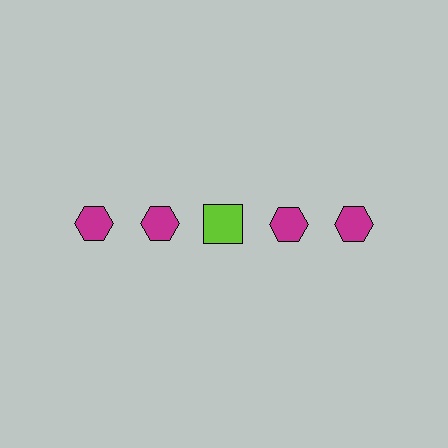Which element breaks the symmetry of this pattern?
The lime square in the top row, center column breaks the symmetry. All other shapes are magenta hexagons.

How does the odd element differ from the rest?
It differs in both color (lime instead of magenta) and shape (square instead of hexagon).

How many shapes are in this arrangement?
There are 5 shapes arranged in a grid pattern.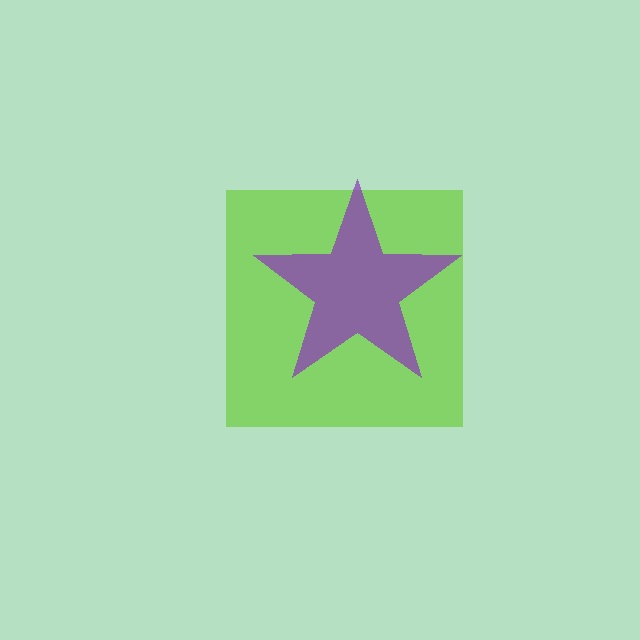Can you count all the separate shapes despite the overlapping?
Yes, there are 2 separate shapes.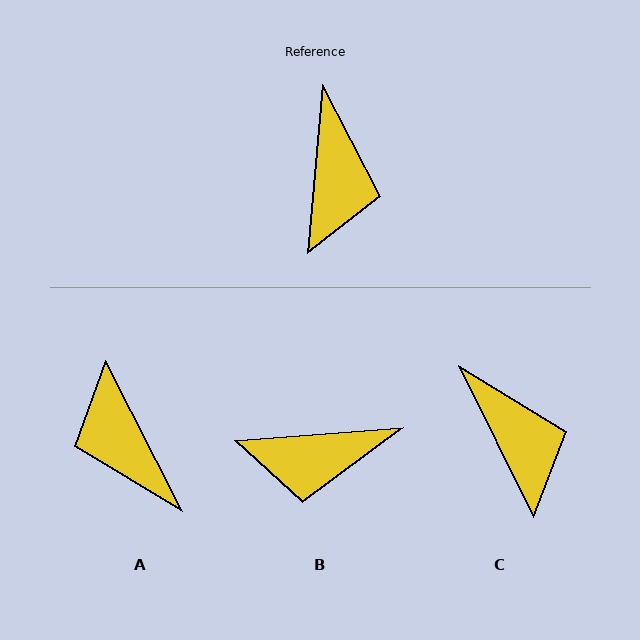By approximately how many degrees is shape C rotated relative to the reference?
Approximately 32 degrees counter-clockwise.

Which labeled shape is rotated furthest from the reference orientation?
A, about 148 degrees away.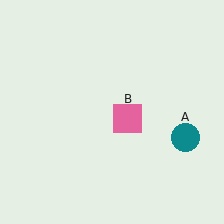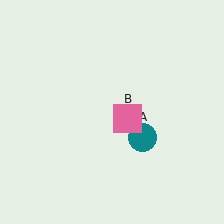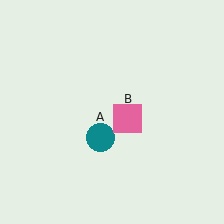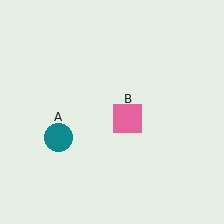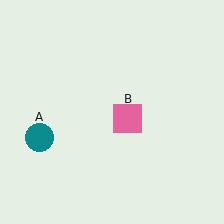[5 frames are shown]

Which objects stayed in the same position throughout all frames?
Pink square (object B) remained stationary.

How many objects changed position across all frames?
1 object changed position: teal circle (object A).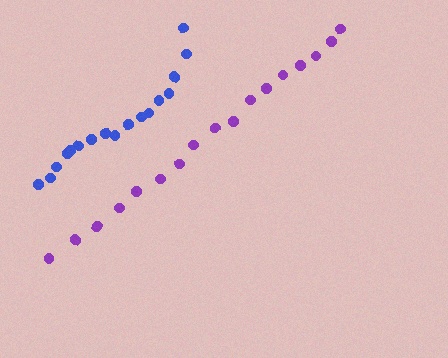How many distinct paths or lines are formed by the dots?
There are 2 distinct paths.